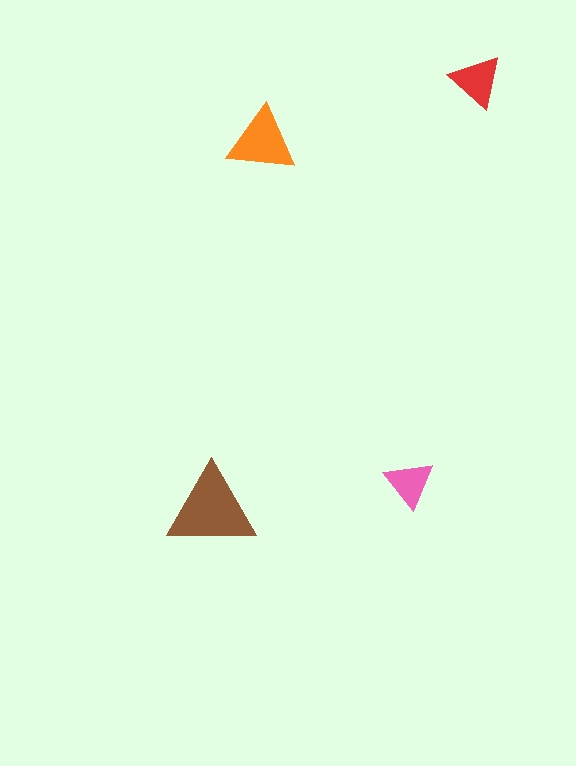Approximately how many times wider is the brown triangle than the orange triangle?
About 1.5 times wider.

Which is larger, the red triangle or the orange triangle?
The orange one.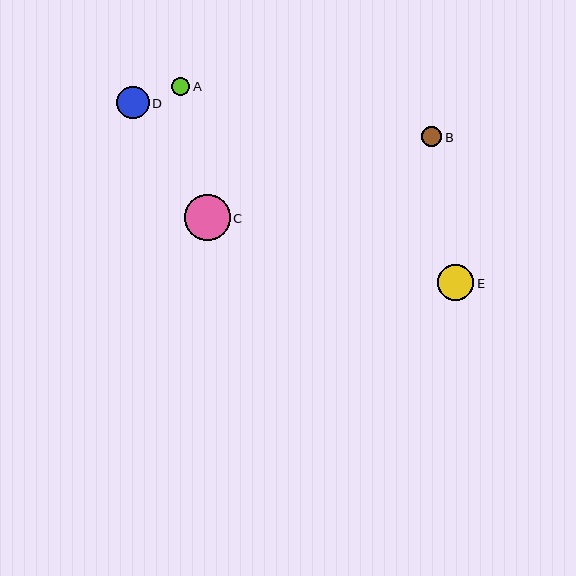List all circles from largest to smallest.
From largest to smallest: C, E, D, B, A.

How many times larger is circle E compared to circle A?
Circle E is approximately 2.0 times the size of circle A.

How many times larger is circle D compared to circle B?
Circle D is approximately 1.6 times the size of circle B.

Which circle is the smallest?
Circle A is the smallest with a size of approximately 18 pixels.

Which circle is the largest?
Circle C is the largest with a size of approximately 46 pixels.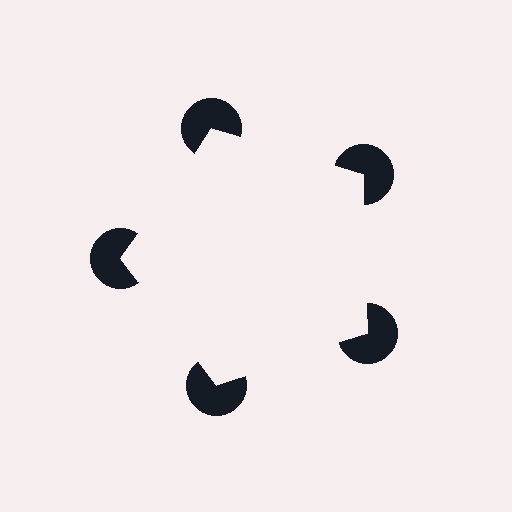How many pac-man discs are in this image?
There are 5 — one at each vertex of the illusory pentagon.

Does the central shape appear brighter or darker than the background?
It typically appears slightly brighter than the background, even though no actual brightness change is drawn.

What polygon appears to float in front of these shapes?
An illusory pentagon — its edges are inferred from the aligned wedge cuts in the pac-man discs, not physically drawn.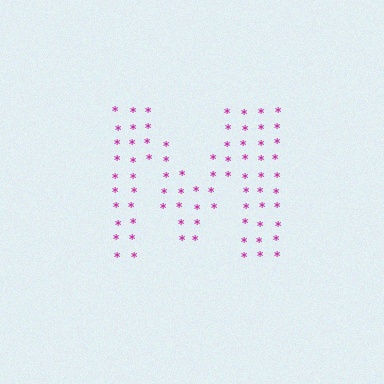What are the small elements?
The small elements are asterisks.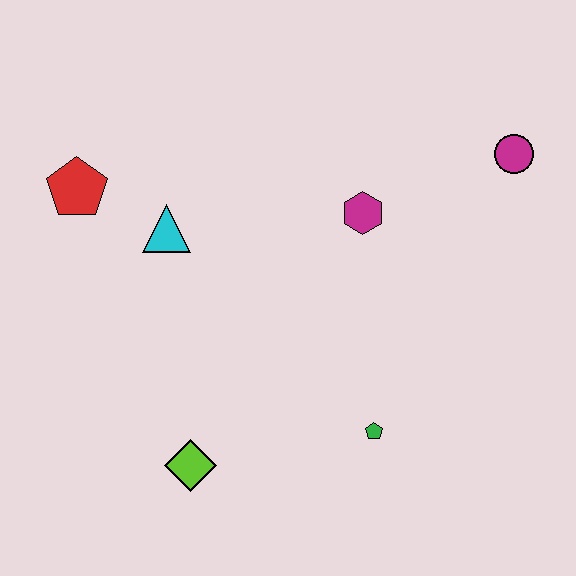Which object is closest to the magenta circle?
The magenta hexagon is closest to the magenta circle.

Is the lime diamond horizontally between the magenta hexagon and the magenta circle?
No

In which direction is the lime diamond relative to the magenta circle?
The lime diamond is to the left of the magenta circle.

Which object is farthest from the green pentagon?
The red pentagon is farthest from the green pentagon.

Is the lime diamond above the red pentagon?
No